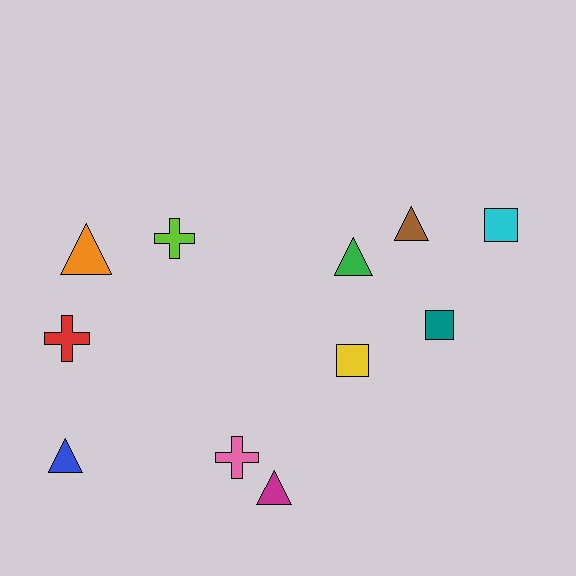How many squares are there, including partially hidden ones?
There are 3 squares.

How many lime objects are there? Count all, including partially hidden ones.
There is 1 lime object.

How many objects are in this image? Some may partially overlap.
There are 11 objects.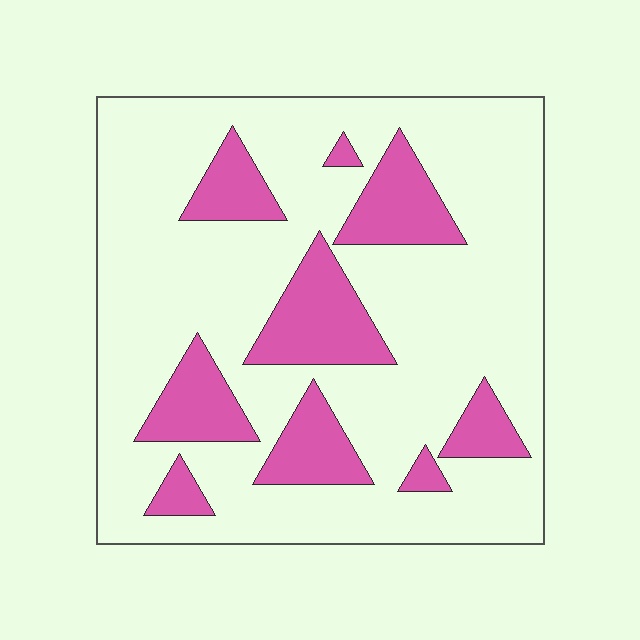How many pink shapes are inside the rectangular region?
9.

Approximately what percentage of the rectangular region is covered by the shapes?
Approximately 25%.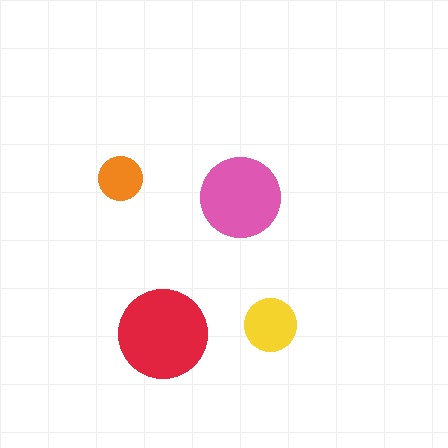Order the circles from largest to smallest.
the red one, the pink one, the yellow one, the orange one.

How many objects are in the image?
There are 4 objects in the image.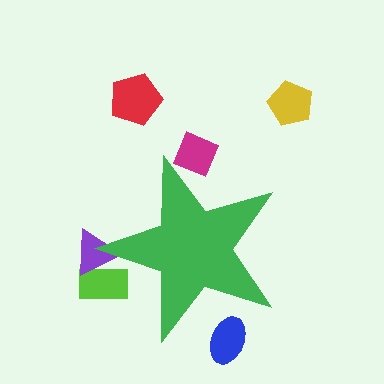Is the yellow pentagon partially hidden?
No, the yellow pentagon is fully visible.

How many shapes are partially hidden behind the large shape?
4 shapes are partially hidden.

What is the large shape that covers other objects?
A green star.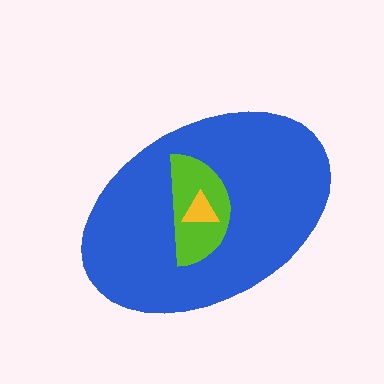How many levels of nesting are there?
3.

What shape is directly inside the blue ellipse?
The lime semicircle.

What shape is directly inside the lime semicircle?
The yellow triangle.